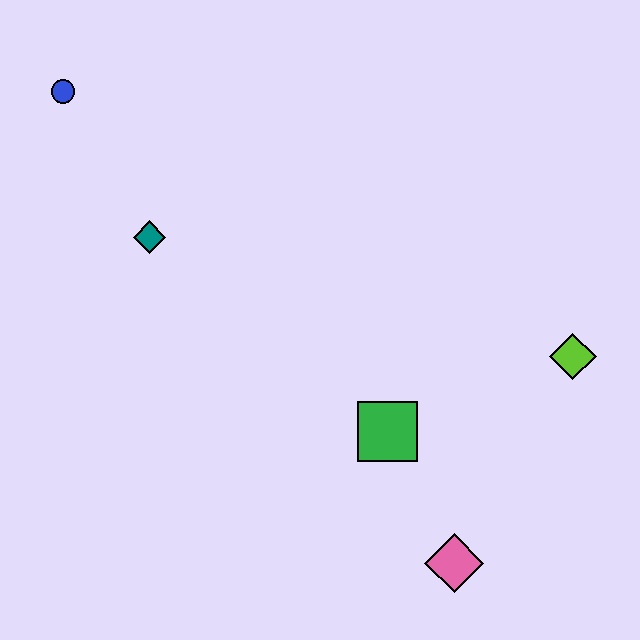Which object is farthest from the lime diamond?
The blue circle is farthest from the lime diamond.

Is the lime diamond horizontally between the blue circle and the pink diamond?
No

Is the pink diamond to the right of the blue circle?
Yes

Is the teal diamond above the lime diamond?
Yes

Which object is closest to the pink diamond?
The green square is closest to the pink diamond.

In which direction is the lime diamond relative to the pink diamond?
The lime diamond is above the pink diamond.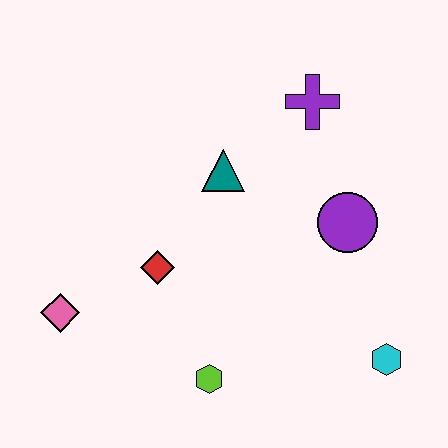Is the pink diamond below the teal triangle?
Yes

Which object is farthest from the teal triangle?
The cyan hexagon is farthest from the teal triangle.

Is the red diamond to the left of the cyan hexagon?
Yes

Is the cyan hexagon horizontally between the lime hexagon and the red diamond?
No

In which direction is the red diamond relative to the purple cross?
The red diamond is below the purple cross.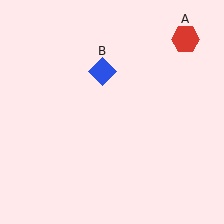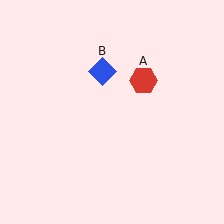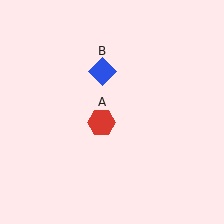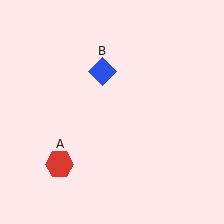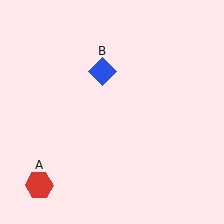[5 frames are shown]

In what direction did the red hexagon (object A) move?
The red hexagon (object A) moved down and to the left.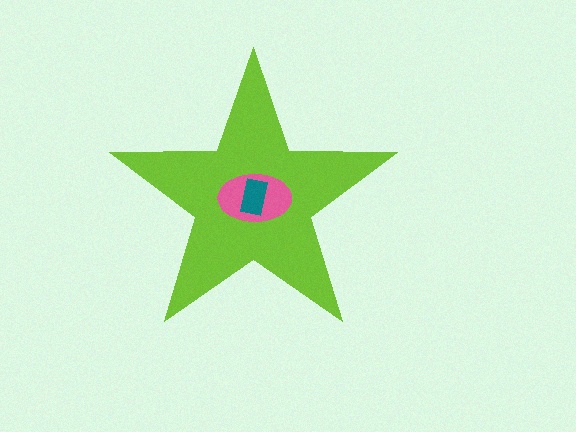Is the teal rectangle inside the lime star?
Yes.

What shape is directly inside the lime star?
The pink ellipse.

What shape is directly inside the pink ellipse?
The teal rectangle.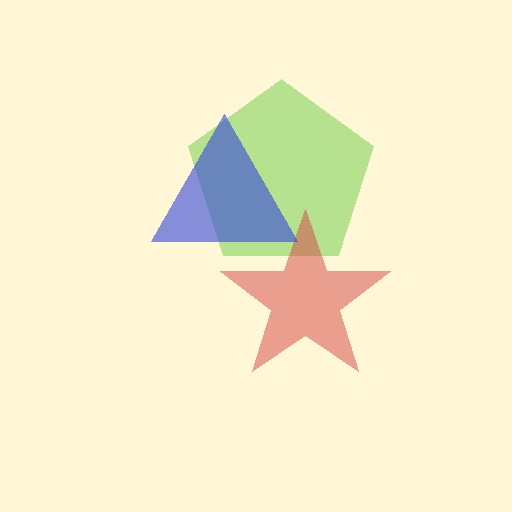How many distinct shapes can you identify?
There are 3 distinct shapes: a lime pentagon, a red star, a blue triangle.